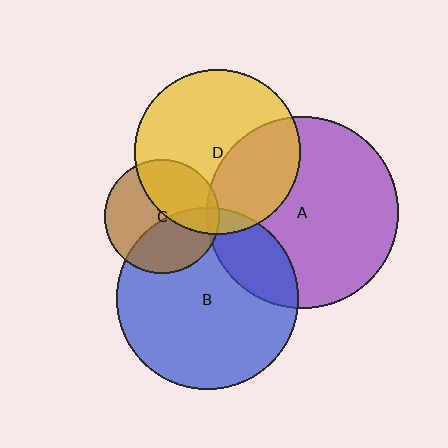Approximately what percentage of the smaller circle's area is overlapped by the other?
Approximately 10%.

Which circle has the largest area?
Circle A (purple).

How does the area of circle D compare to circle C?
Approximately 2.1 times.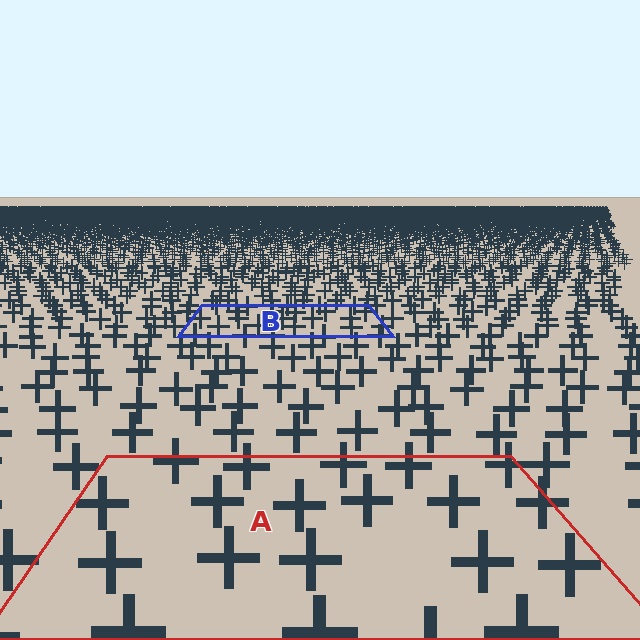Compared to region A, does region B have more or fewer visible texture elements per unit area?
Region B has more texture elements per unit area — they are packed more densely because it is farther away.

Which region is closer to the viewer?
Region A is closer. The texture elements there are larger and more spread out.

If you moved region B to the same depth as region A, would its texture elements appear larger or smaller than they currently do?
They would appear larger. At a closer depth, the same texture elements are projected at a bigger on-screen size.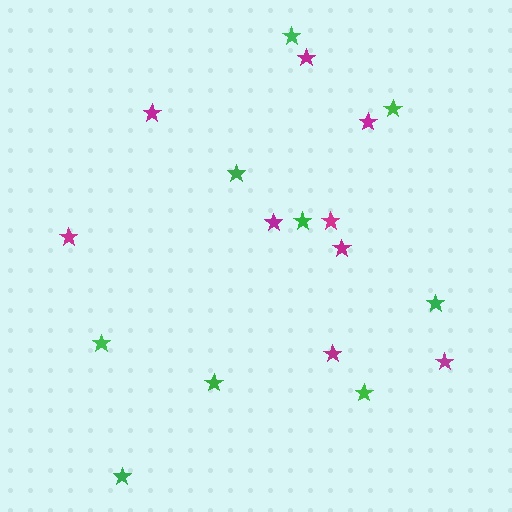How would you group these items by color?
There are 2 groups: one group of magenta stars (9) and one group of green stars (9).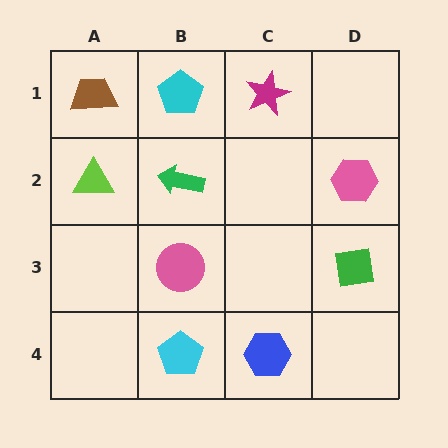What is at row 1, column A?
A brown trapezoid.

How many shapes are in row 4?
2 shapes.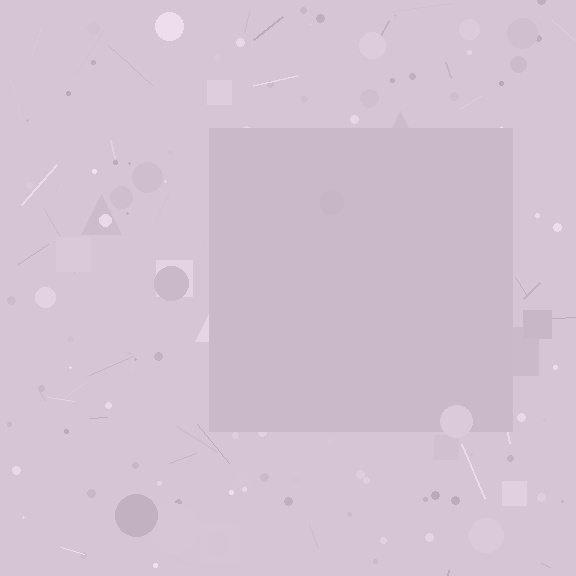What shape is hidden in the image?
A square is hidden in the image.